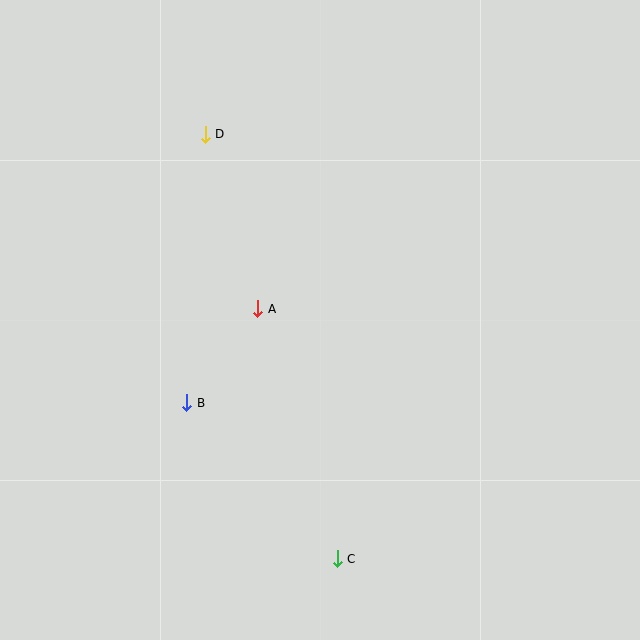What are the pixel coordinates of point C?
Point C is at (337, 559).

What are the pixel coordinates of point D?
Point D is at (205, 134).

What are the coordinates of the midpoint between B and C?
The midpoint between B and C is at (262, 481).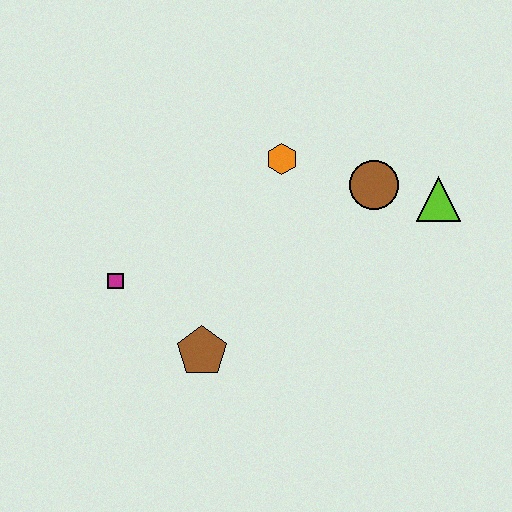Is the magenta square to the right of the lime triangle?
No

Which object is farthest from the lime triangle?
The magenta square is farthest from the lime triangle.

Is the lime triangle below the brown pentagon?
No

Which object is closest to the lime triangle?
The brown circle is closest to the lime triangle.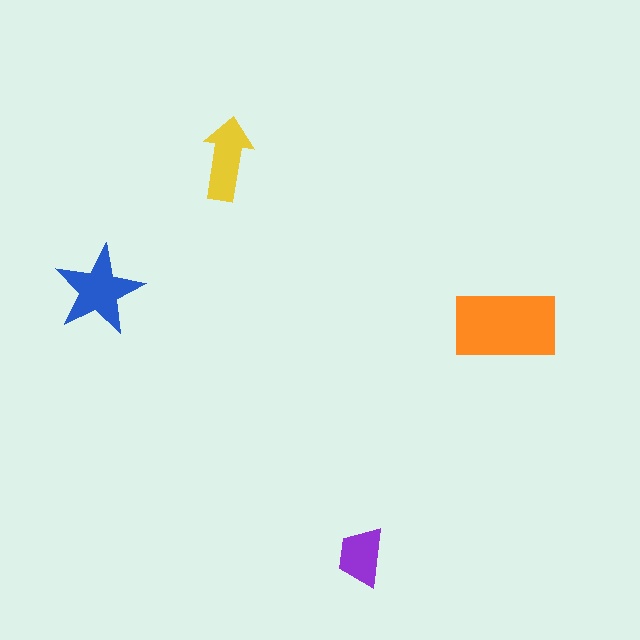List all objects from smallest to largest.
The purple trapezoid, the yellow arrow, the blue star, the orange rectangle.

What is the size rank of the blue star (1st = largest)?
2nd.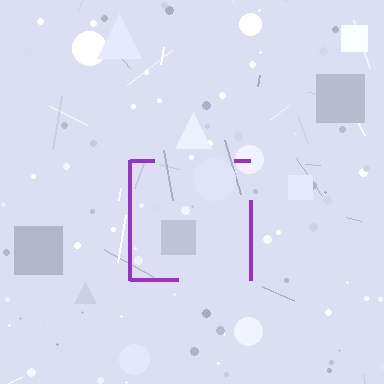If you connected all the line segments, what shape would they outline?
They would outline a square.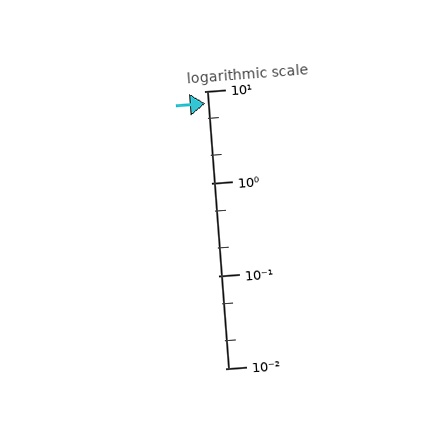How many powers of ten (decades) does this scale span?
The scale spans 3 decades, from 0.01 to 10.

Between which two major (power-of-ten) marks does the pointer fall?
The pointer is between 1 and 10.